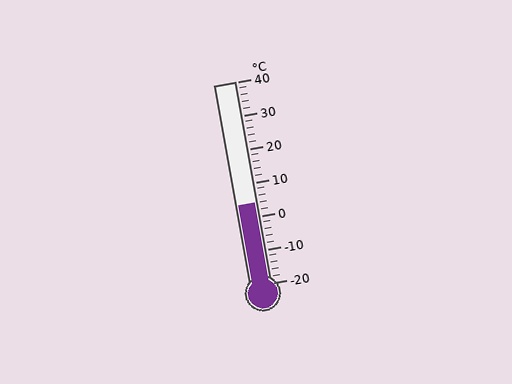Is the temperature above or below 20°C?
The temperature is below 20°C.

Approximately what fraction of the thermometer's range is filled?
The thermometer is filled to approximately 40% of its range.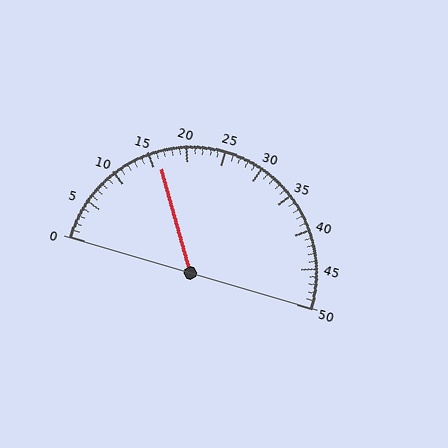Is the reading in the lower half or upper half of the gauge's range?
The reading is in the lower half of the range (0 to 50).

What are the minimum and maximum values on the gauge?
The gauge ranges from 0 to 50.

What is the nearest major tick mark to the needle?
The nearest major tick mark is 15.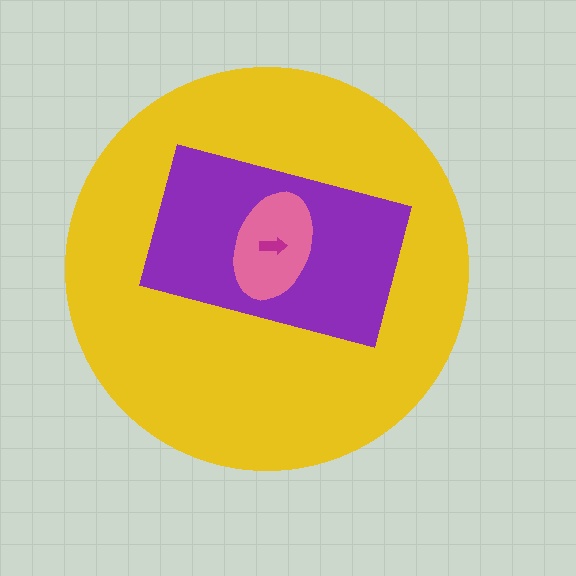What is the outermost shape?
The yellow circle.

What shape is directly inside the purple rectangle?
The pink ellipse.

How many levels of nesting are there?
4.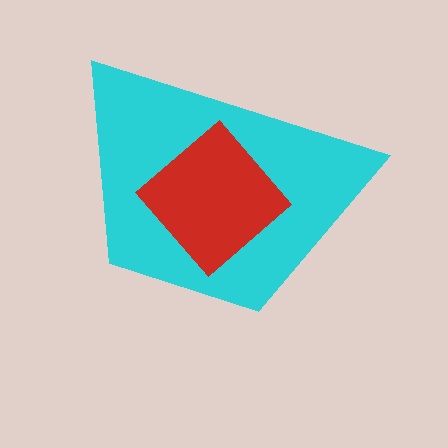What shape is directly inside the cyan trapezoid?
The red diamond.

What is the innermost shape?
The red diamond.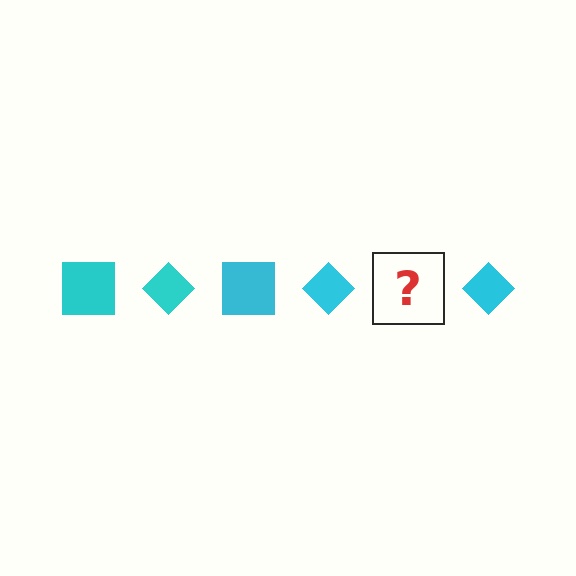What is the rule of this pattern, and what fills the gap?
The rule is that the pattern cycles through square, diamond shapes in cyan. The gap should be filled with a cyan square.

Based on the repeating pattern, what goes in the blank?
The blank should be a cyan square.